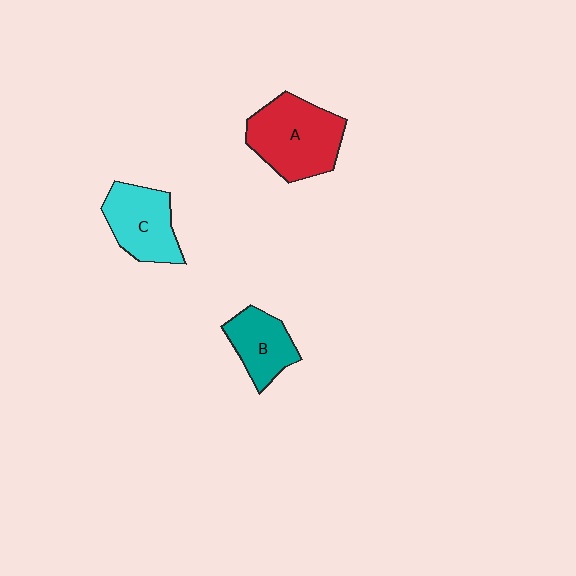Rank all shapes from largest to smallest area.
From largest to smallest: A (red), C (cyan), B (teal).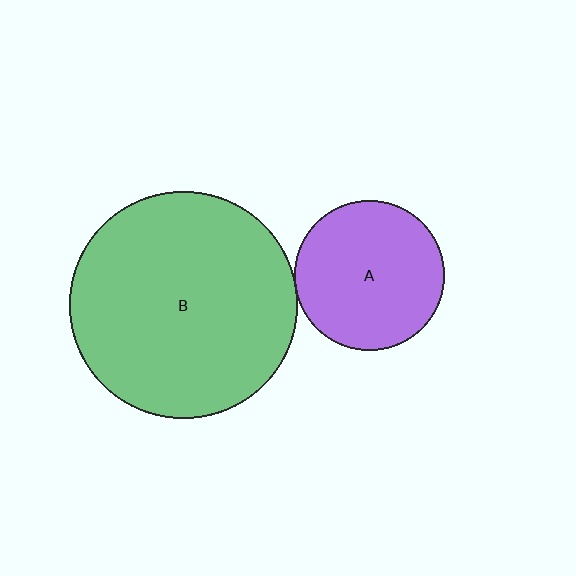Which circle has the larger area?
Circle B (green).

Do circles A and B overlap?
Yes.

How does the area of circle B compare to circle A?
Approximately 2.3 times.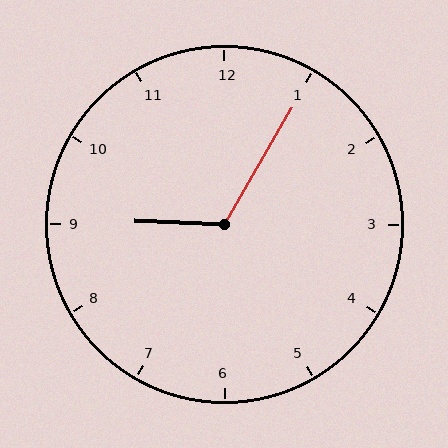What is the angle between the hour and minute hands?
Approximately 118 degrees.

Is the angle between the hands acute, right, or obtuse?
It is obtuse.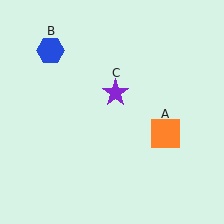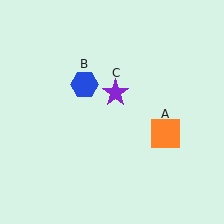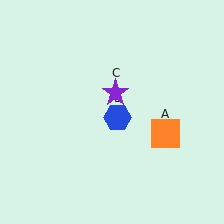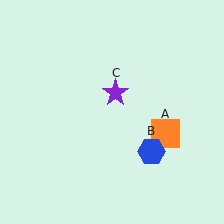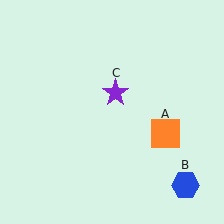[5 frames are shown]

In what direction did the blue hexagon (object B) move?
The blue hexagon (object B) moved down and to the right.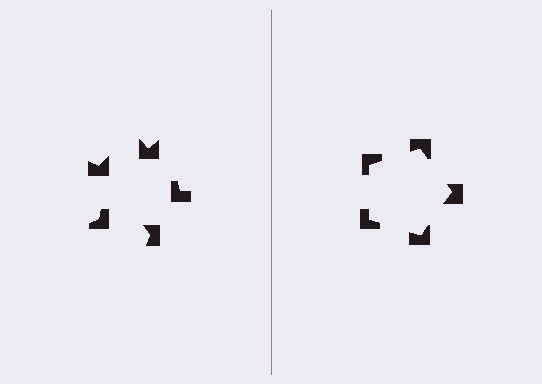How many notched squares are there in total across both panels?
10 — 5 on each side.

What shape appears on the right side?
An illusory pentagon.